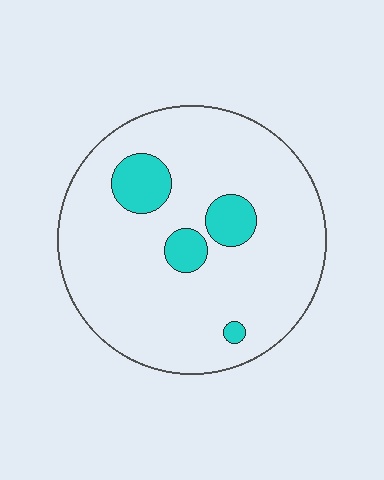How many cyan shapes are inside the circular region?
4.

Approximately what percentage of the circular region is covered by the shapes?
Approximately 10%.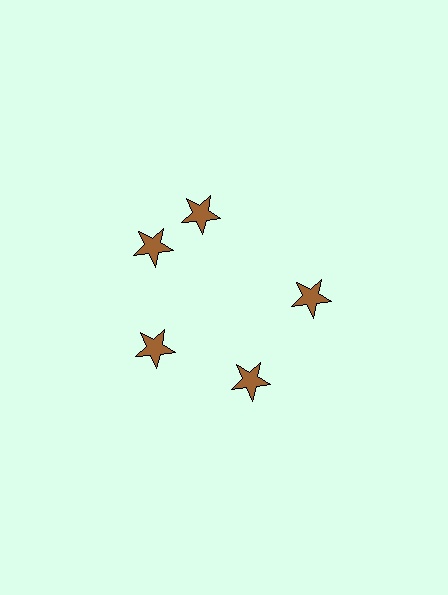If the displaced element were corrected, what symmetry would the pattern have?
It would have 5-fold rotational symmetry — the pattern would map onto itself every 72 degrees.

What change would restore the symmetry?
The symmetry would be restored by rotating it back into even spacing with its neighbors so that all 5 stars sit at equal angles and equal distance from the center.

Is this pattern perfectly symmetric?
No. The 5 brown stars are arranged in a ring, but one element near the 1 o'clock position is rotated out of alignment along the ring, breaking the 5-fold rotational symmetry.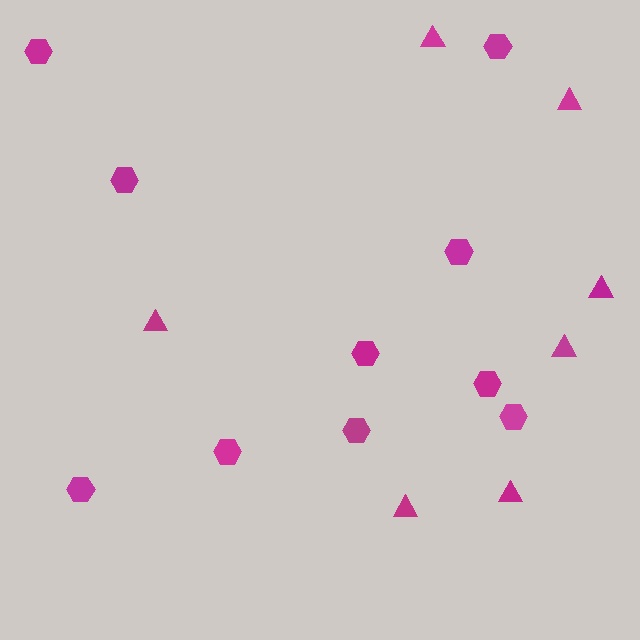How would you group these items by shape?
There are 2 groups: one group of triangles (7) and one group of hexagons (10).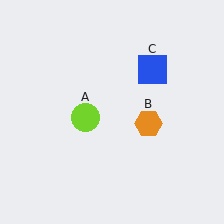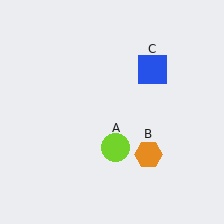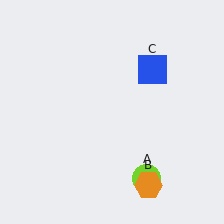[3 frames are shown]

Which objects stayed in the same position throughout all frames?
Blue square (object C) remained stationary.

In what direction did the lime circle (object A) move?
The lime circle (object A) moved down and to the right.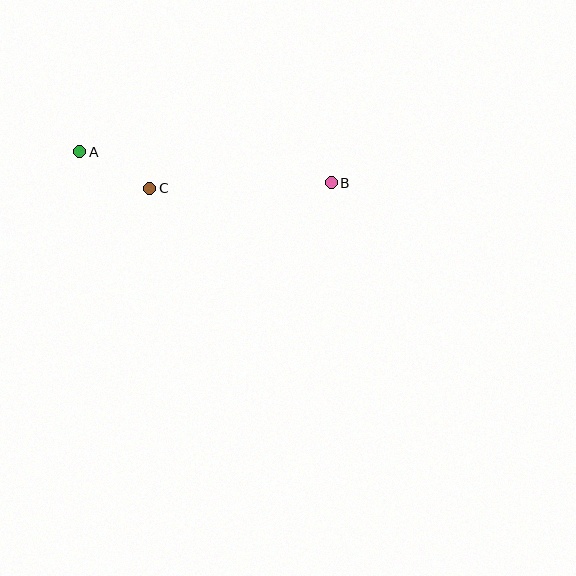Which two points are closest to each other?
Points A and C are closest to each other.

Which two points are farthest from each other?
Points A and B are farthest from each other.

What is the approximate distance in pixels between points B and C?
The distance between B and C is approximately 181 pixels.